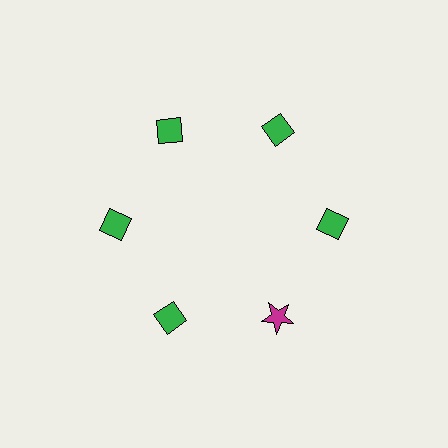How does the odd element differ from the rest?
It differs in both color (magenta instead of green) and shape (star instead of diamond).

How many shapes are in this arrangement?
There are 6 shapes arranged in a ring pattern.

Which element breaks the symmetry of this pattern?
The magenta star at roughly the 5 o'clock position breaks the symmetry. All other shapes are green diamonds.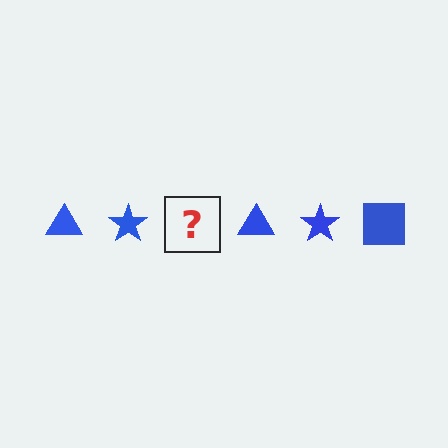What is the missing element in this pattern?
The missing element is a blue square.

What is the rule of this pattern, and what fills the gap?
The rule is that the pattern cycles through triangle, star, square shapes in blue. The gap should be filled with a blue square.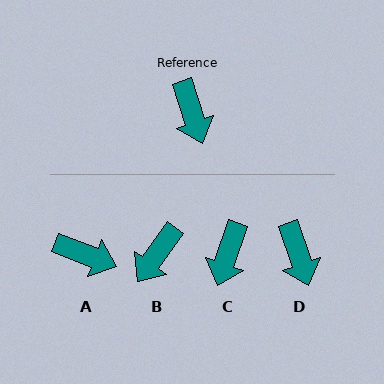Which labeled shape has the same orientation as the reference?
D.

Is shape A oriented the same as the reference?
No, it is off by about 51 degrees.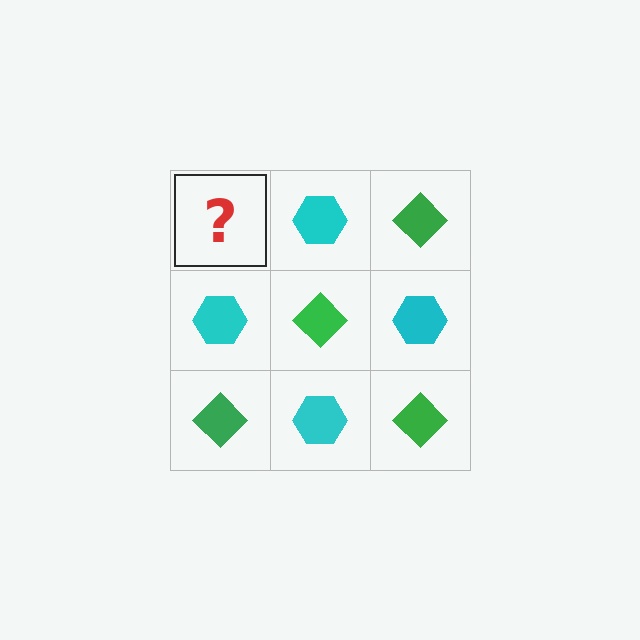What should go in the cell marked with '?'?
The missing cell should contain a green diamond.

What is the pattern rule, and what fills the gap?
The rule is that it alternates green diamond and cyan hexagon in a checkerboard pattern. The gap should be filled with a green diamond.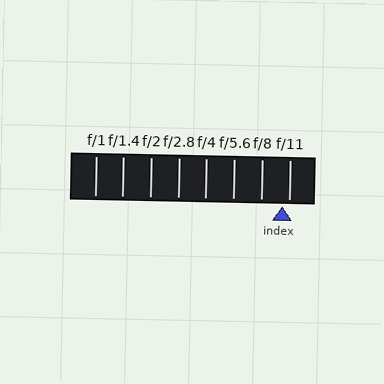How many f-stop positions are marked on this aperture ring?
There are 8 f-stop positions marked.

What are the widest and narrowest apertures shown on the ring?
The widest aperture shown is f/1 and the narrowest is f/11.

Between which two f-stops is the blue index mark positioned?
The index mark is between f/8 and f/11.